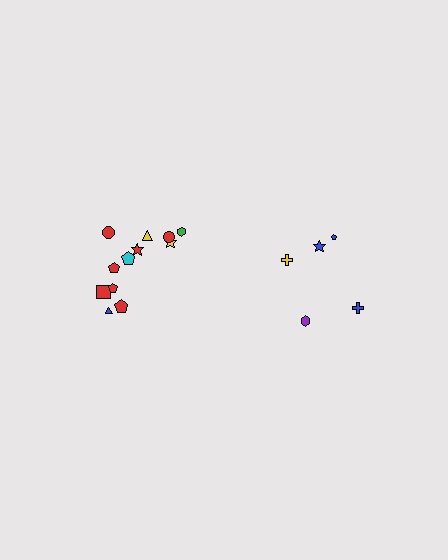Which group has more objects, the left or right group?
The left group.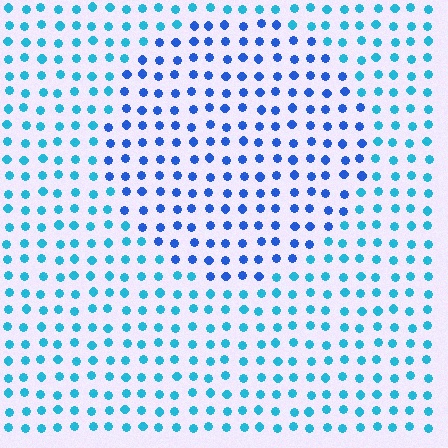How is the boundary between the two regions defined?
The boundary is defined purely by a slight shift in hue (about 32 degrees). Spacing, size, and orientation are identical on both sides.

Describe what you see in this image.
The image is filled with small cyan elements in a uniform arrangement. A circle-shaped region is visible where the elements are tinted to a slightly different hue, forming a subtle color boundary.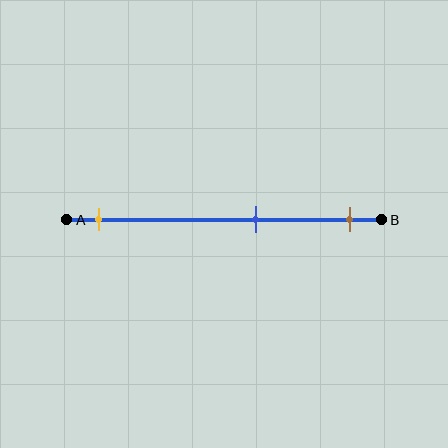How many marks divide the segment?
There are 3 marks dividing the segment.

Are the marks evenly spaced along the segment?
No, the marks are not evenly spaced.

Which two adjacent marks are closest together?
The blue and brown marks are the closest adjacent pair.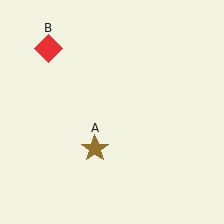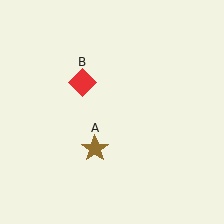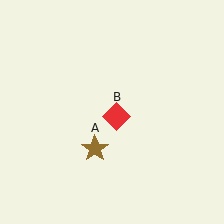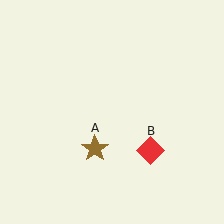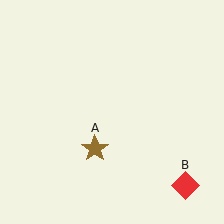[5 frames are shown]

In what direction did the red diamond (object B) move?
The red diamond (object B) moved down and to the right.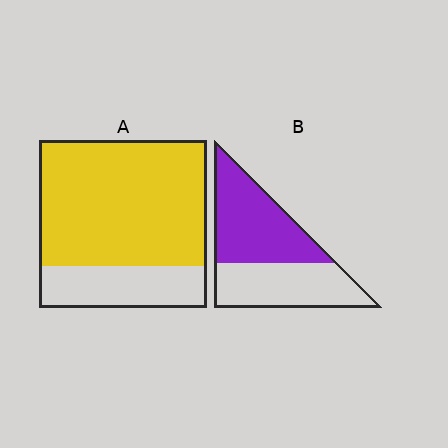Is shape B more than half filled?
Roughly half.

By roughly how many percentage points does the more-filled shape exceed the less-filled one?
By roughly 20 percentage points (A over B).